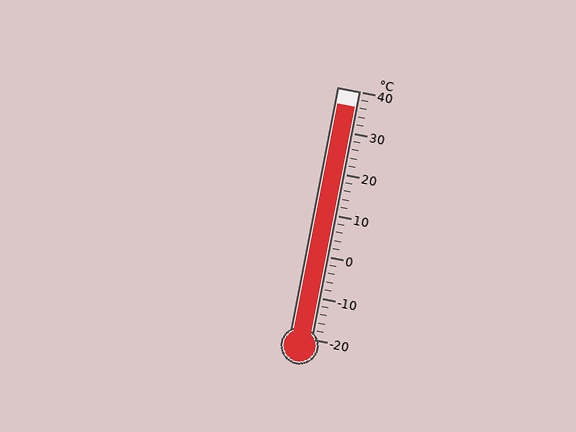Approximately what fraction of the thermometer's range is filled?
The thermometer is filled to approximately 95% of its range.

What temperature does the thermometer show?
The thermometer shows approximately 36°C.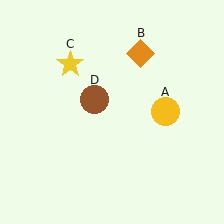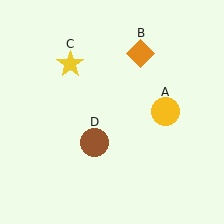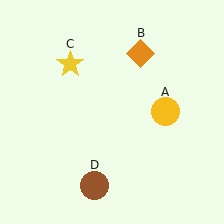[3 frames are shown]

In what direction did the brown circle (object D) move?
The brown circle (object D) moved down.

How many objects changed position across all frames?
1 object changed position: brown circle (object D).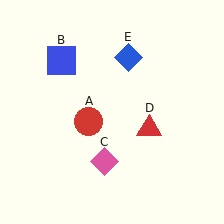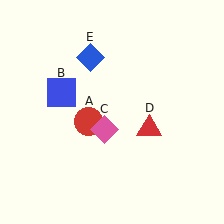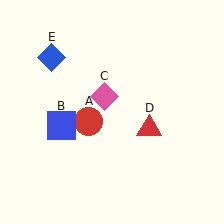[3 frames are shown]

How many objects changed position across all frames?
3 objects changed position: blue square (object B), pink diamond (object C), blue diamond (object E).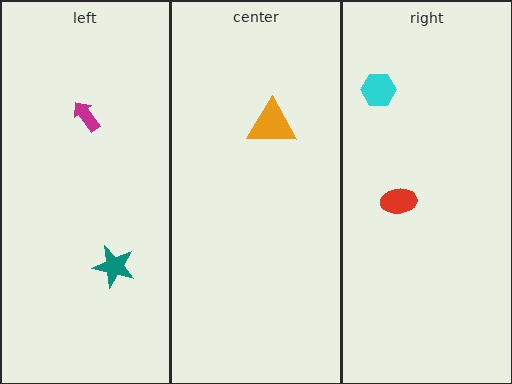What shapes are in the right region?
The red ellipse, the cyan hexagon.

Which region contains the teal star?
The left region.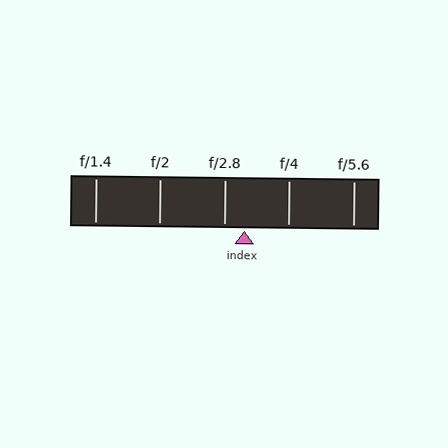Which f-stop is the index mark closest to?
The index mark is closest to f/2.8.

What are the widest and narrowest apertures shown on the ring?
The widest aperture shown is f/1.4 and the narrowest is f/5.6.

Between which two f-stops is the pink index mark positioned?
The index mark is between f/2.8 and f/4.